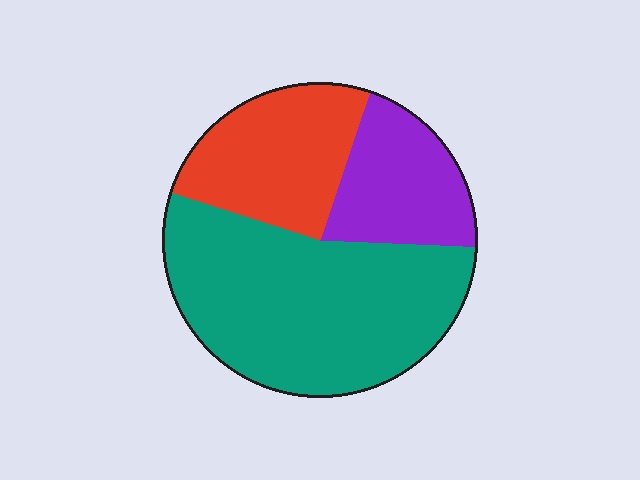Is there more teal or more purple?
Teal.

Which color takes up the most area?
Teal, at roughly 55%.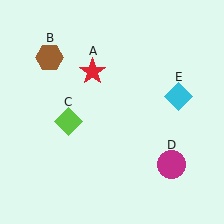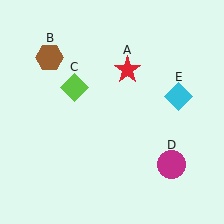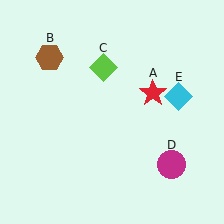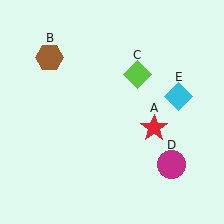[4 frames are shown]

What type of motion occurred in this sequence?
The red star (object A), lime diamond (object C) rotated clockwise around the center of the scene.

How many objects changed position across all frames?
2 objects changed position: red star (object A), lime diamond (object C).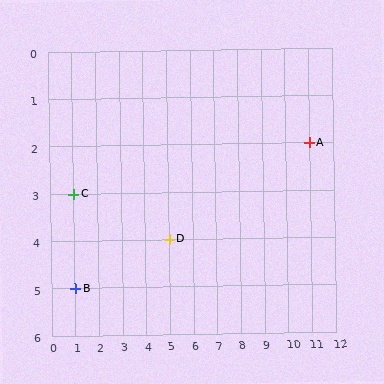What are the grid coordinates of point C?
Point C is at grid coordinates (1, 3).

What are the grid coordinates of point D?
Point D is at grid coordinates (5, 4).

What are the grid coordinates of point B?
Point B is at grid coordinates (1, 5).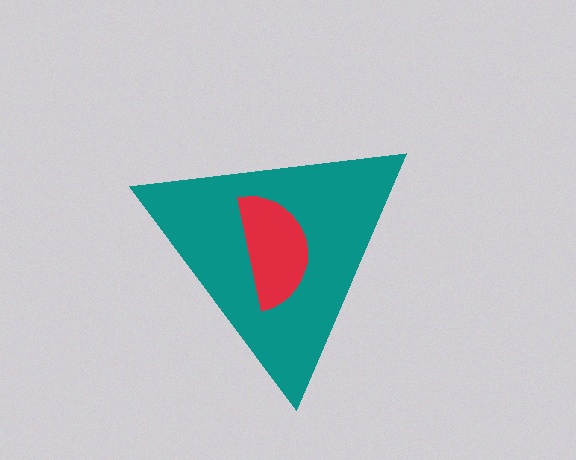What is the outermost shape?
The teal triangle.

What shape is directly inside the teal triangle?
The red semicircle.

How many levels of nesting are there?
2.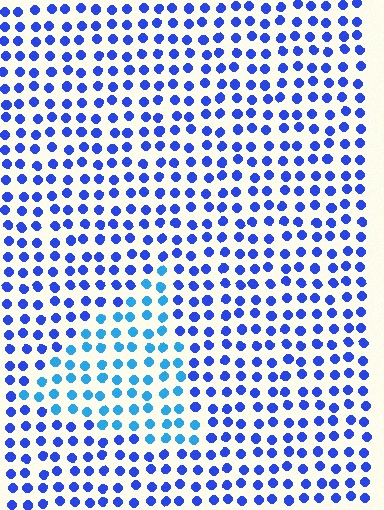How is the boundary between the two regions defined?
The boundary is defined purely by a slight shift in hue (about 31 degrees). Spacing, size, and orientation are identical on both sides.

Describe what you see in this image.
The image is filled with small blue elements in a uniform arrangement. A triangle-shaped region is visible where the elements are tinted to a slightly different hue, forming a subtle color boundary.